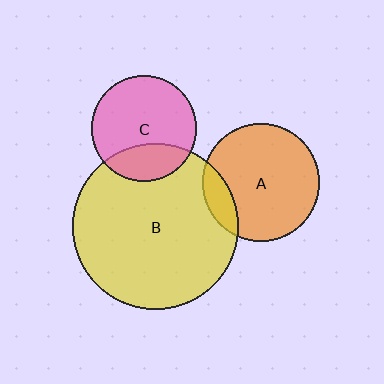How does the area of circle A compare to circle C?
Approximately 1.2 times.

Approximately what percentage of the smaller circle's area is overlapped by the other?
Approximately 15%.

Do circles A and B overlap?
Yes.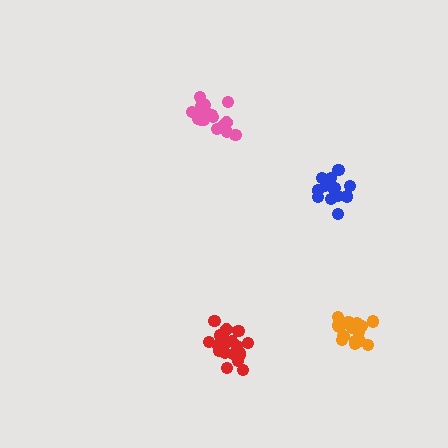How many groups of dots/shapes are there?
There are 4 groups.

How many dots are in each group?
Group 1: 16 dots, Group 2: 14 dots, Group 3: 19 dots, Group 4: 19 dots (68 total).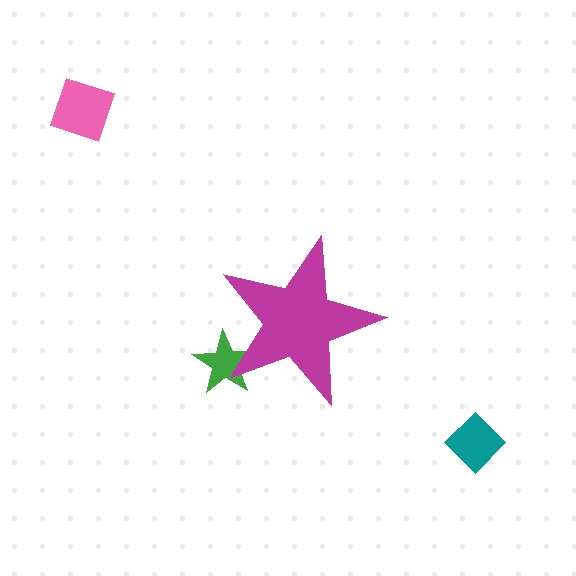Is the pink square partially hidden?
No, the pink square is fully visible.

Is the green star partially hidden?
Yes, the green star is partially hidden behind the magenta star.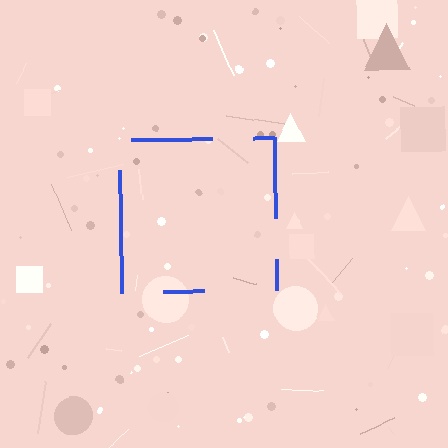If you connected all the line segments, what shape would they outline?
They would outline a square.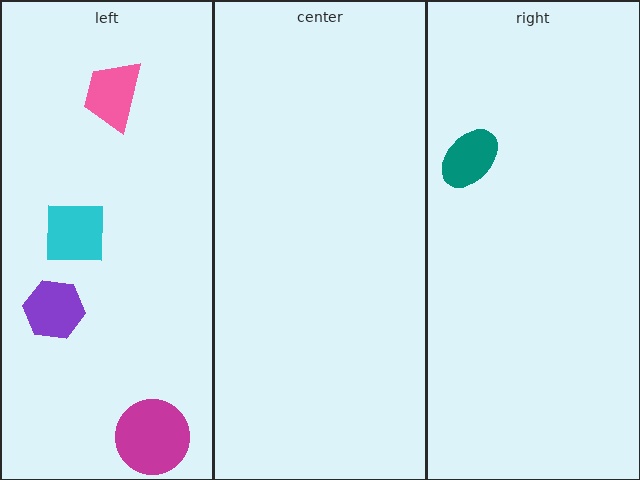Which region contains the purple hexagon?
The left region.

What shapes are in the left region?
The cyan square, the pink trapezoid, the purple hexagon, the magenta circle.